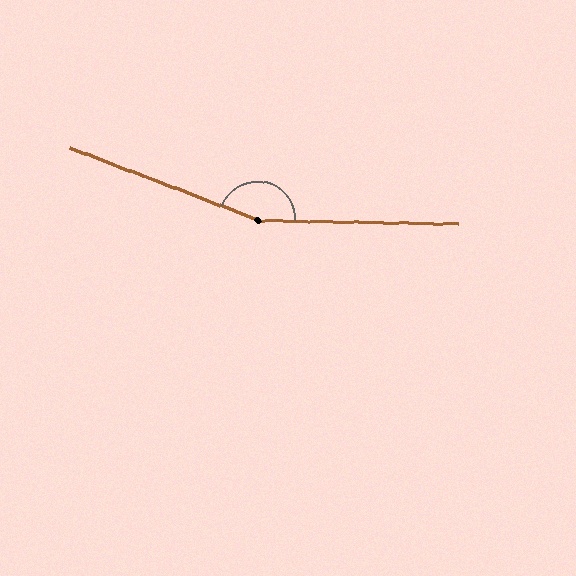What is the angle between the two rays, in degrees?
Approximately 160 degrees.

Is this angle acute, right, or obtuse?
It is obtuse.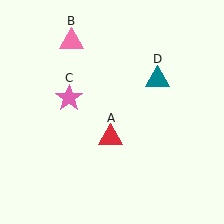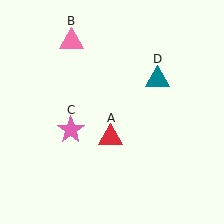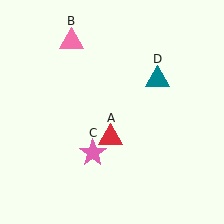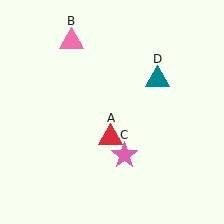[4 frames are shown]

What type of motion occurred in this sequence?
The pink star (object C) rotated counterclockwise around the center of the scene.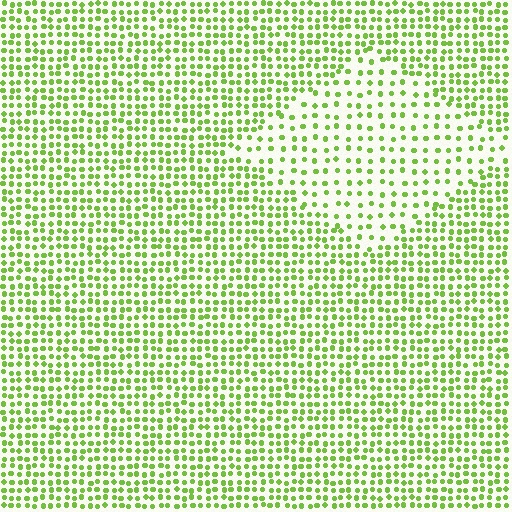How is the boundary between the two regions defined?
The boundary is defined by a change in element density (approximately 2.0x ratio). All elements are the same color, size, and shape.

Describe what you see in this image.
The image contains small lime elements arranged at two different densities. A diamond-shaped region is visible where the elements are less densely packed than the surrounding area.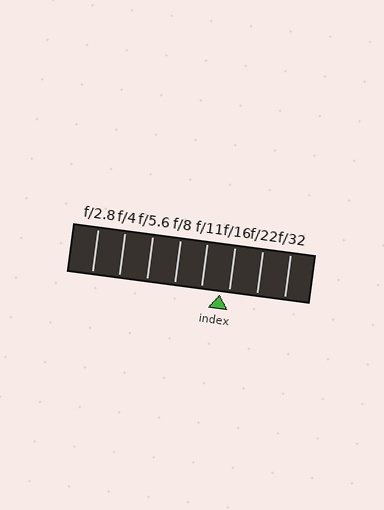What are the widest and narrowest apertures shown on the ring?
The widest aperture shown is f/2.8 and the narrowest is f/32.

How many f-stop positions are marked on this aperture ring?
There are 8 f-stop positions marked.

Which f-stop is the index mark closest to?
The index mark is closest to f/16.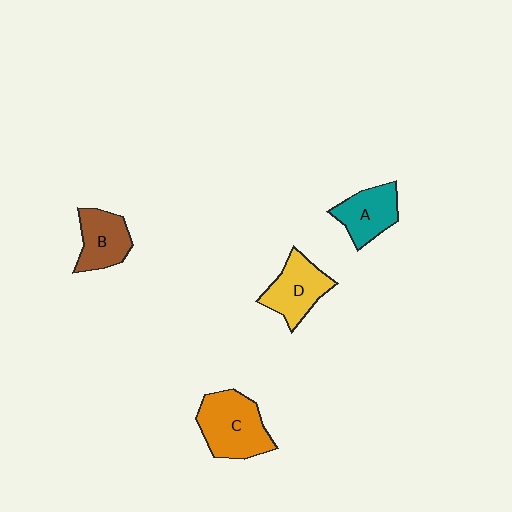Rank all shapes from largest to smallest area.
From largest to smallest: C (orange), D (yellow), A (teal), B (brown).